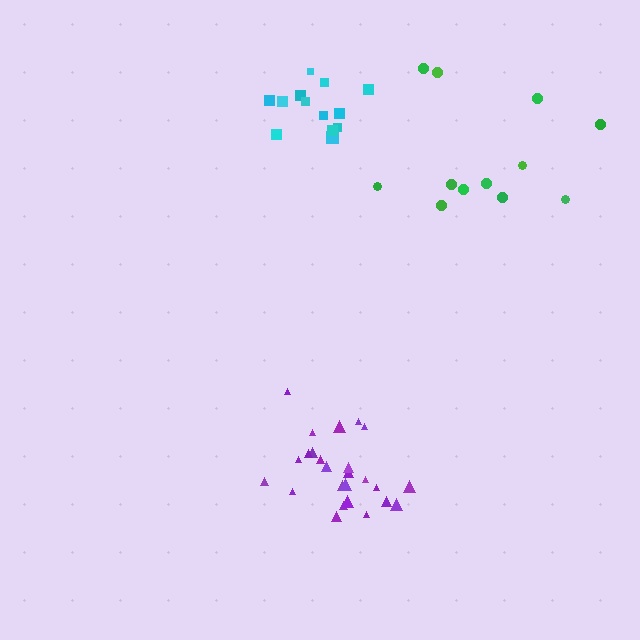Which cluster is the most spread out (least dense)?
Green.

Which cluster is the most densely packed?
Cyan.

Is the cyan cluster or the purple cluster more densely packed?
Cyan.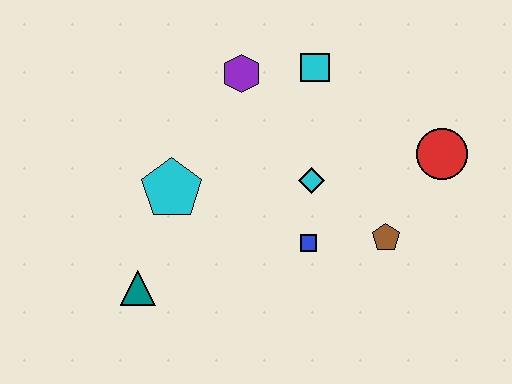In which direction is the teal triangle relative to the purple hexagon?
The teal triangle is below the purple hexagon.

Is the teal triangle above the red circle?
No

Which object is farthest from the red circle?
The teal triangle is farthest from the red circle.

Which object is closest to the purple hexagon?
The cyan square is closest to the purple hexagon.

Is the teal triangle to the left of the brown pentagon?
Yes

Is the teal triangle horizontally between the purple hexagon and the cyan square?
No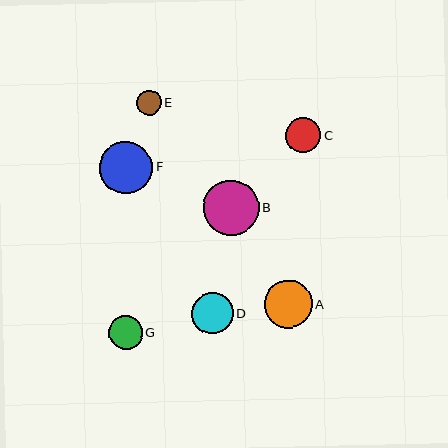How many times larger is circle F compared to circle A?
Circle F is approximately 1.1 times the size of circle A.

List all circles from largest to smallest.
From largest to smallest: B, F, A, D, C, G, E.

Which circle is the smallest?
Circle E is the smallest with a size of approximately 25 pixels.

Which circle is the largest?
Circle B is the largest with a size of approximately 55 pixels.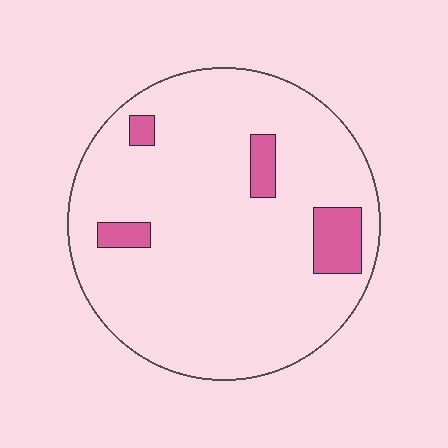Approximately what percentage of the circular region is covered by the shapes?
Approximately 10%.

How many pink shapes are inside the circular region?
4.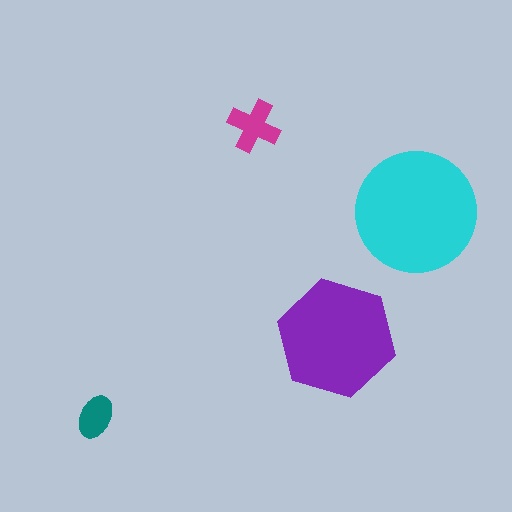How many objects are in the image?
There are 4 objects in the image.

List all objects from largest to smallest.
The cyan circle, the purple hexagon, the magenta cross, the teal ellipse.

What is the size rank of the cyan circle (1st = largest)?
1st.